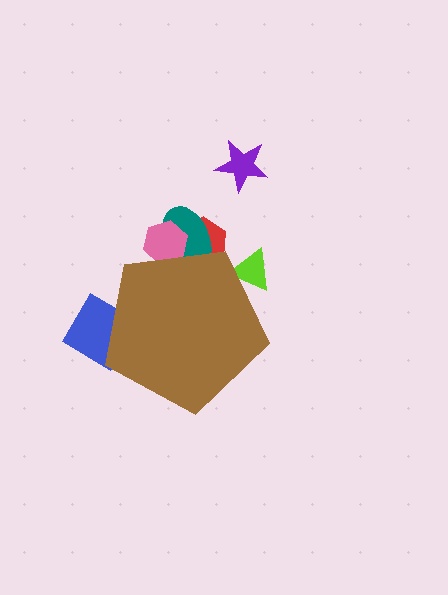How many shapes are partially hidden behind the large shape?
5 shapes are partially hidden.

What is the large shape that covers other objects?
A brown pentagon.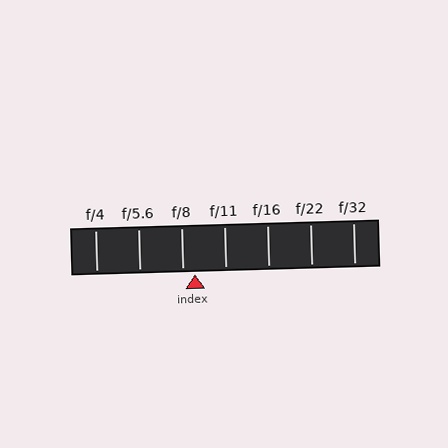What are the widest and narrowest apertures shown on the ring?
The widest aperture shown is f/4 and the narrowest is f/32.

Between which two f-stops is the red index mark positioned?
The index mark is between f/8 and f/11.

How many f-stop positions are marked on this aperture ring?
There are 7 f-stop positions marked.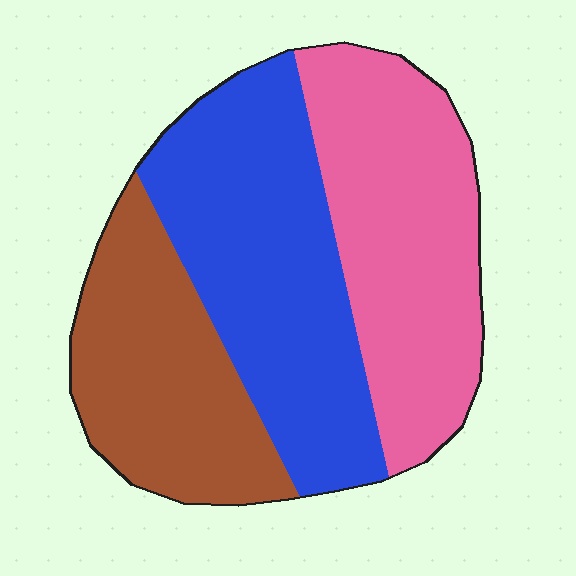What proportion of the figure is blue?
Blue takes up between a third and a half of the figure.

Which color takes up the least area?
Brown, at roughly 25%.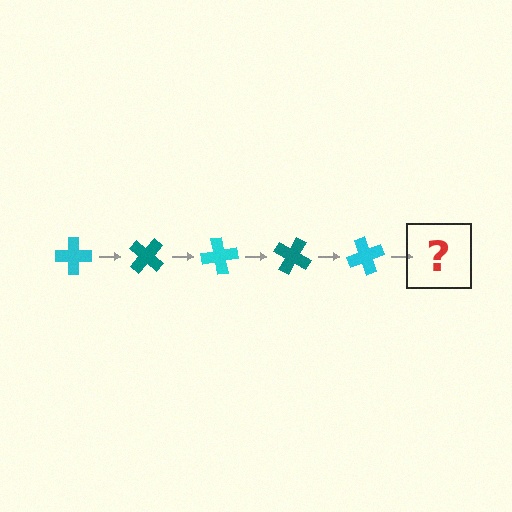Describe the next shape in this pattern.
It should be a teal cross, rotated 200 degrees from the start.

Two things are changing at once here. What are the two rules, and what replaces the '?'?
The two rules are that it rotates 40 degrees each step and the color cycles through cyan and teal. The '?' should be a teal cross, rotated 200 degrees from the start.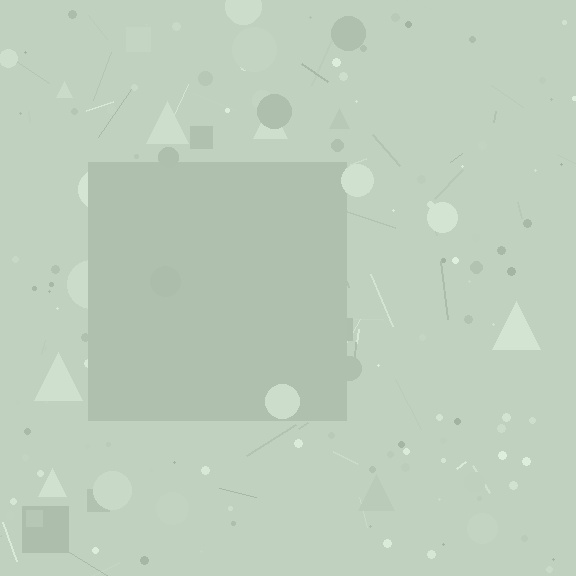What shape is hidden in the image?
A square is hidden in the image.